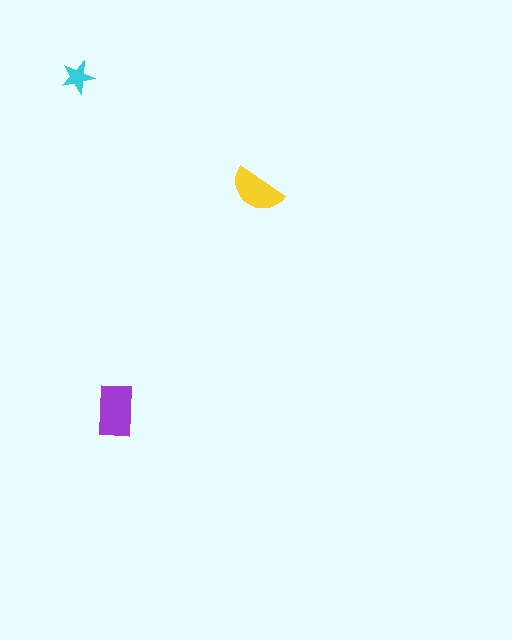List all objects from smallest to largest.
The cyan star, the yellow semicircle, the purple rectangle.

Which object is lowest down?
The purple rectangle is bottommost.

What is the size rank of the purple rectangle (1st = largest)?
1st.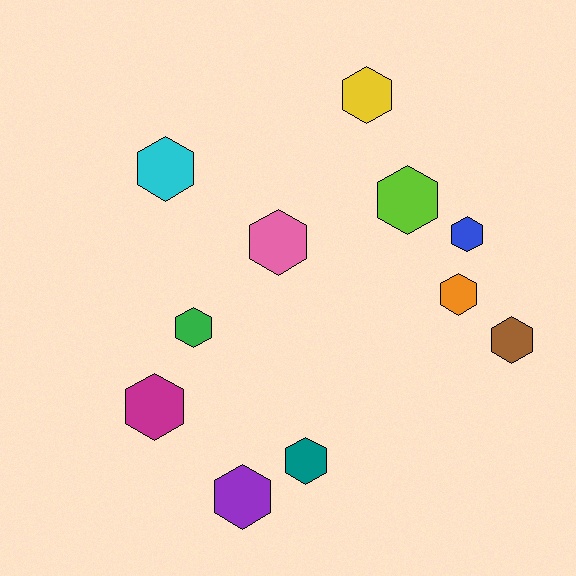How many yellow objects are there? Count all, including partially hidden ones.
There is 1 yellow object.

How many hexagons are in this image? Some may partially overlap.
There are 11 hexagons.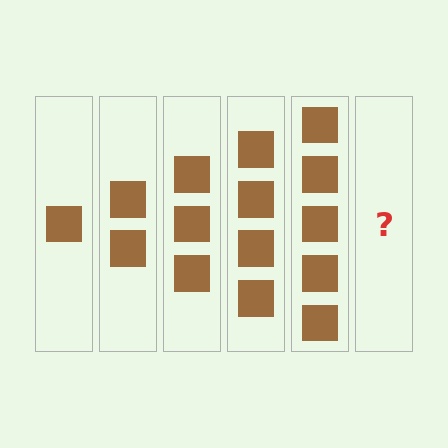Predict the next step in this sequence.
The next step is 6 squares.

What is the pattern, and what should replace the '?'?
The pattern is that each step adds one more square. The '?' should be 6 squares.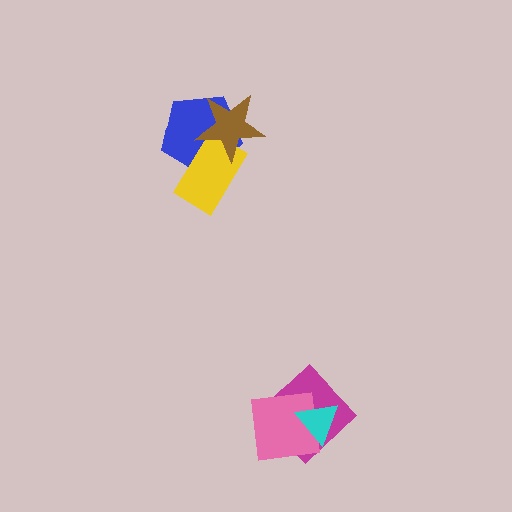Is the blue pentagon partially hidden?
Yes, it is partially covered by another shape.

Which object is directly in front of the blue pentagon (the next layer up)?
The yellow rectangle is directly in front of the blue pentagon.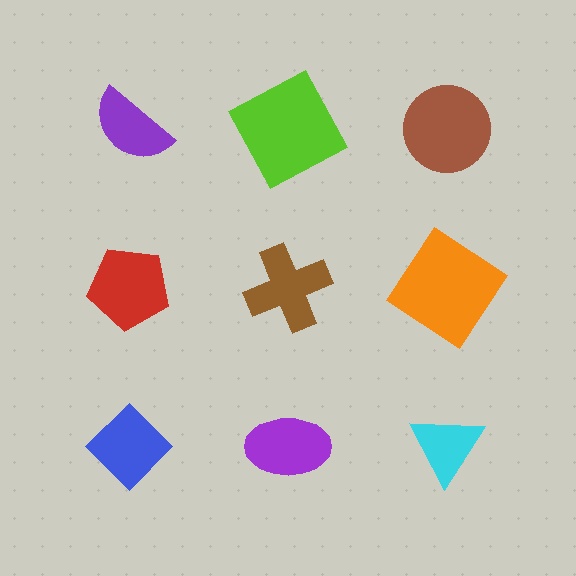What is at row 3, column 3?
A cyan triangle.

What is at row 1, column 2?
A lime square.